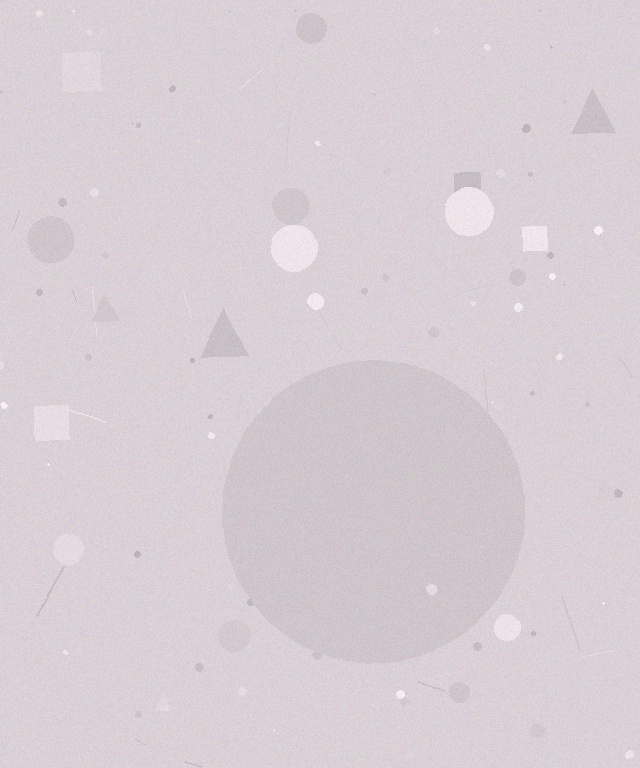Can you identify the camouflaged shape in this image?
The camouflaged shape is a circle.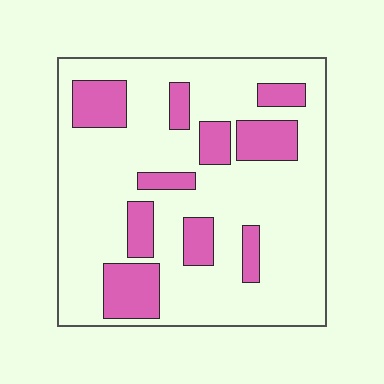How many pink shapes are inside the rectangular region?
10.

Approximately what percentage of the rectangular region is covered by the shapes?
Approximately 25%.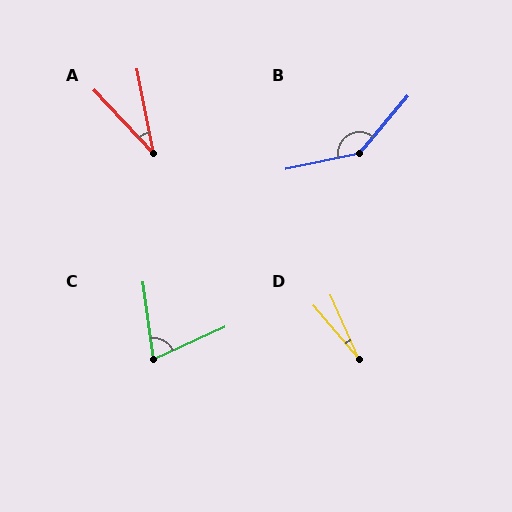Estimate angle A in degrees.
Approximately 32 degrees.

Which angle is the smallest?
D, at approximately 17 degrees.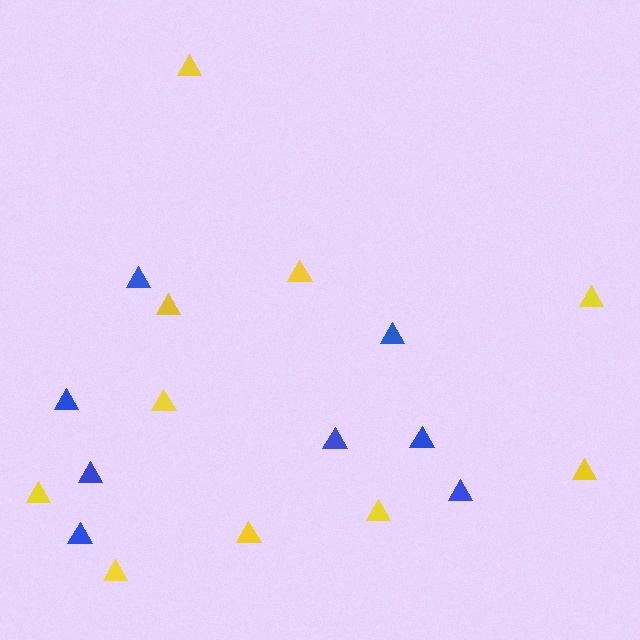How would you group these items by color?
There are 2 groups: one group of yellow triangles (10) and one group of blue triangles (8).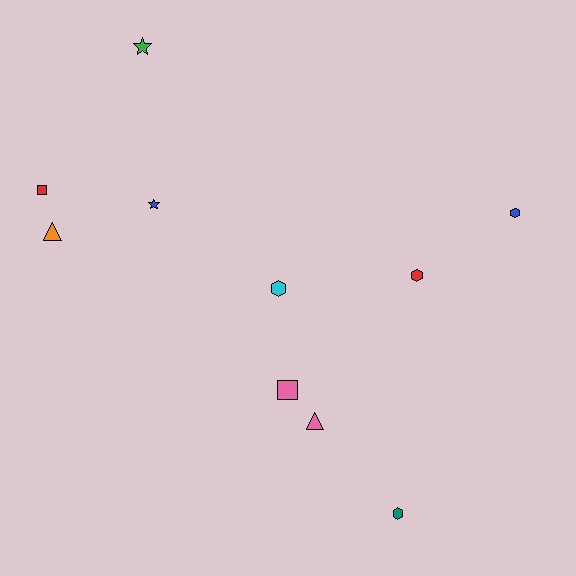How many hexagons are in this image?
There are 4 hexagons.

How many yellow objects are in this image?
There are no yellow objects.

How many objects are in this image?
There are 10 objects.